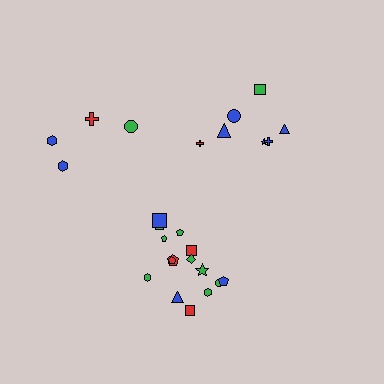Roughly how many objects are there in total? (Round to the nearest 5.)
Roughly 25 objects in total.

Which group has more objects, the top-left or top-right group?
The top-right group.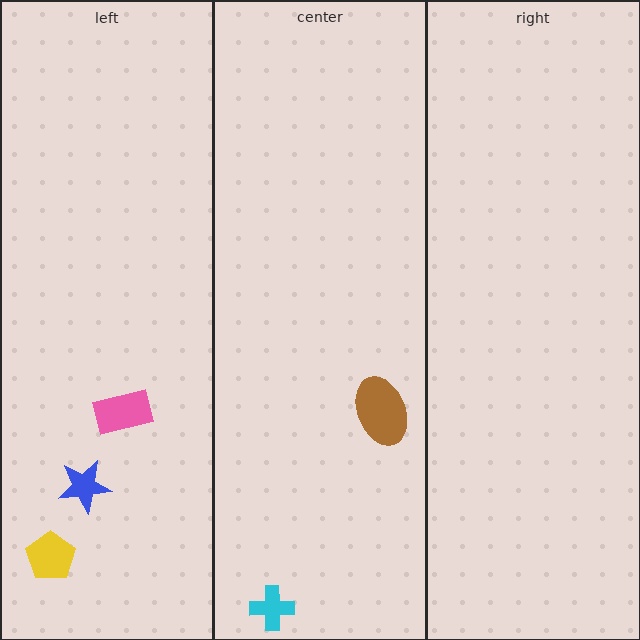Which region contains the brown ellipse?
The center region.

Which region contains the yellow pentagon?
The left region.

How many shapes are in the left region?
3.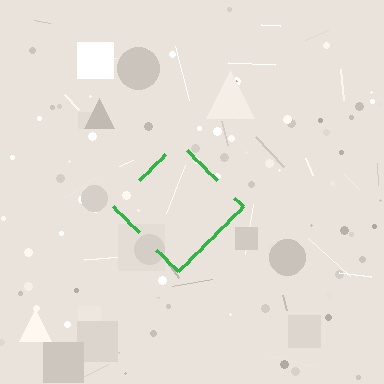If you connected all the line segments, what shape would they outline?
They would outline a diamond.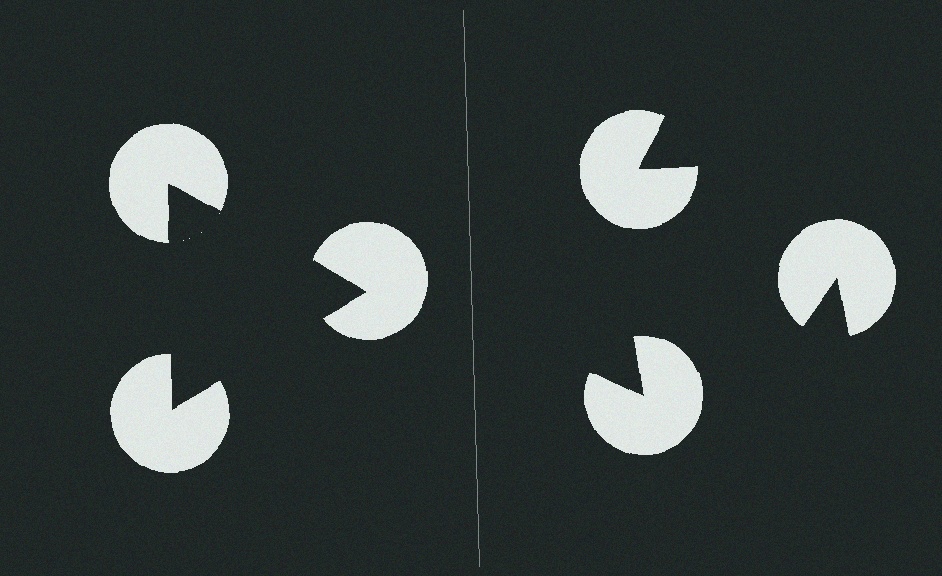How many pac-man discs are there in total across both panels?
6 — 3 on each side.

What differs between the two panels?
The pac-man discs are positioned identically on both sides; only the wedge orientations differ. On the left they align to a triangle; on the right they are misaligned.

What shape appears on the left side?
An illusory triangle.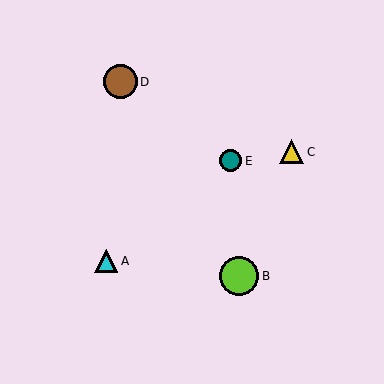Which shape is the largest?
The lime circle (labeled B) is the largest.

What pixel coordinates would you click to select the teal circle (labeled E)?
Click at (231, 161) to select the teal circle E.